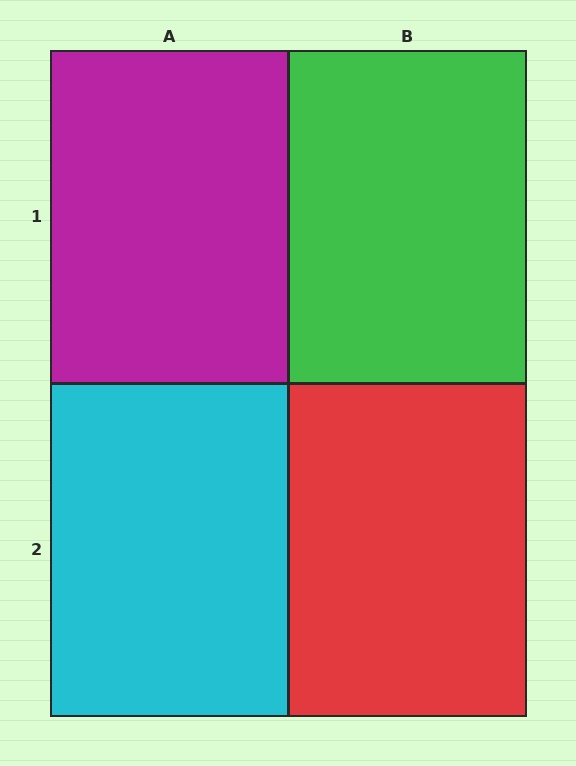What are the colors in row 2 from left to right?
Cyan, red.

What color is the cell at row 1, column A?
Magenta.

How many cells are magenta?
1 cell is magenta.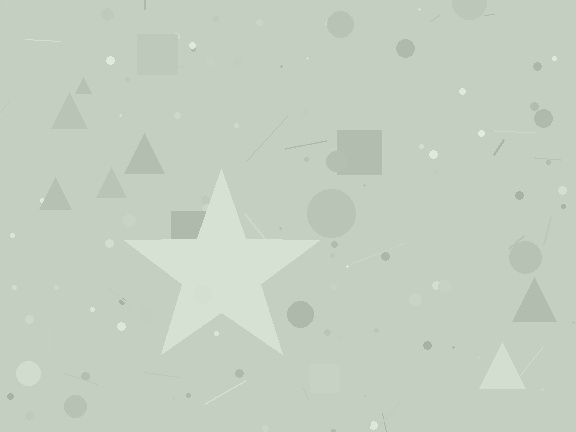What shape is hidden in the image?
A star is hidden in the image.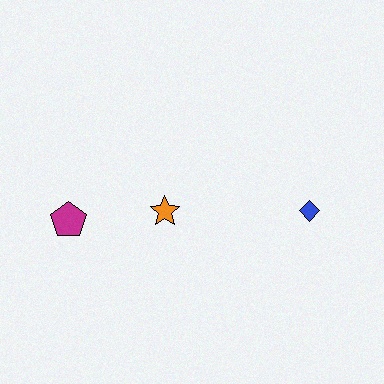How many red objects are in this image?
There are no red objects.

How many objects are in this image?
There are 3 objects.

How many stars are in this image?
There is 1 star.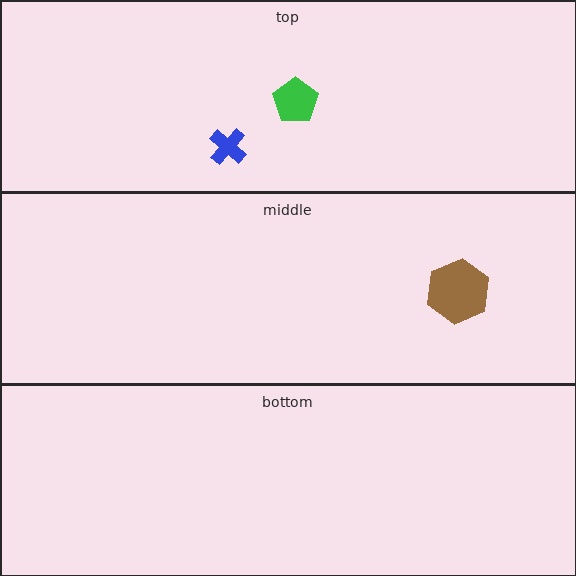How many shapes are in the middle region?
1.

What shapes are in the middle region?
The brown hexagon.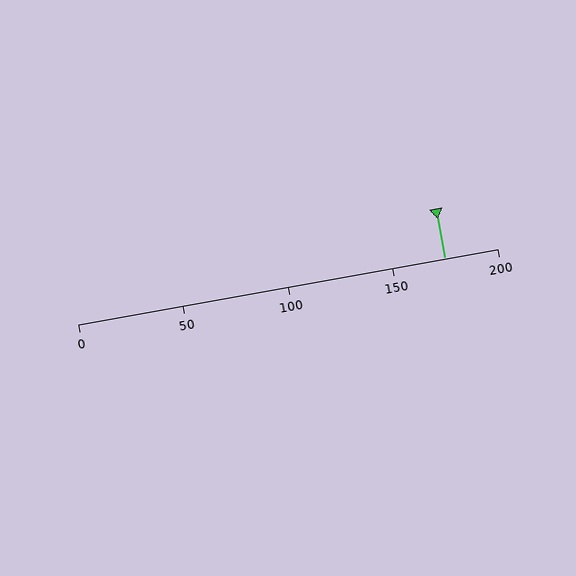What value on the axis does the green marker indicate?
The marker indicates approximately 175.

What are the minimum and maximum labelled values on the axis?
The axis runs from 0 to 200.